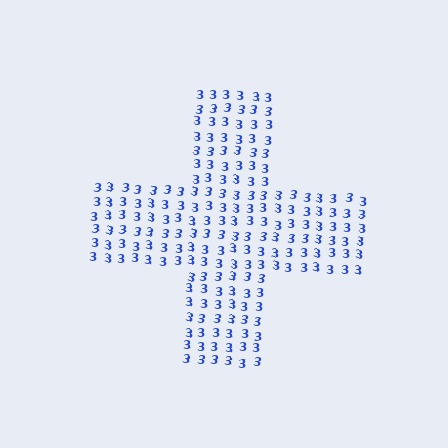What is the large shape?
The large shape is a cross.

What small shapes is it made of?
It is made of small digit 3's.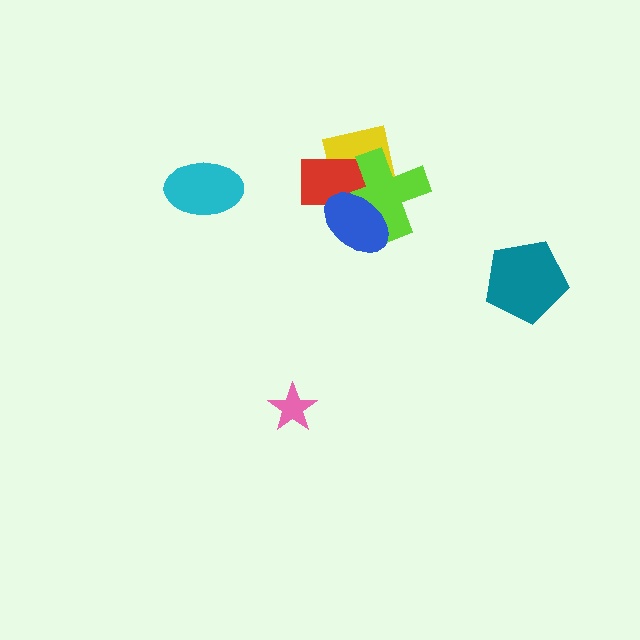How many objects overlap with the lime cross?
3 objects overlap with the lime cross.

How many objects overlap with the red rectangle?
3 objects overlap with the red rectangle.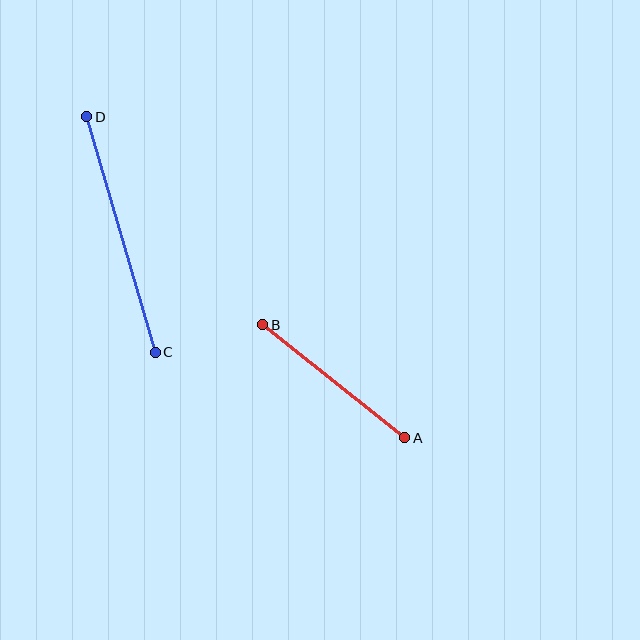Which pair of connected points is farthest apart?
Points C and D are farthest apart.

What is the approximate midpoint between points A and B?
The midpoint is at approximately (334, 381) pixels.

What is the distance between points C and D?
The distance is approximately 245 pixels.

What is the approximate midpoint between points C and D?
The midpoint is at approximately (121, 234) pixels.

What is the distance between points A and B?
The distance is approximately 182 pixels.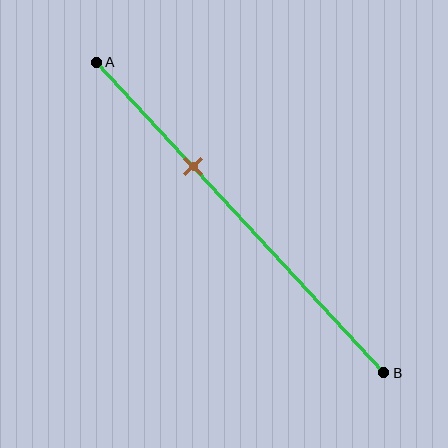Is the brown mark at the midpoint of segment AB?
No, the mark is at about 35% from A, not at the 50% midpoint.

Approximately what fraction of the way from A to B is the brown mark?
The brown mark is approximately 35% of the way from A to B.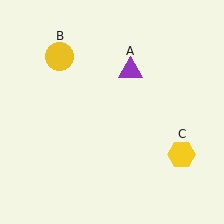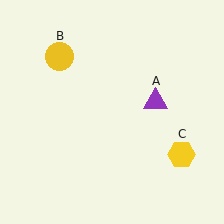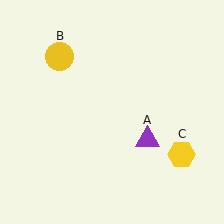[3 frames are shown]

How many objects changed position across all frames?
1 object changed position: purple triangle (object A).